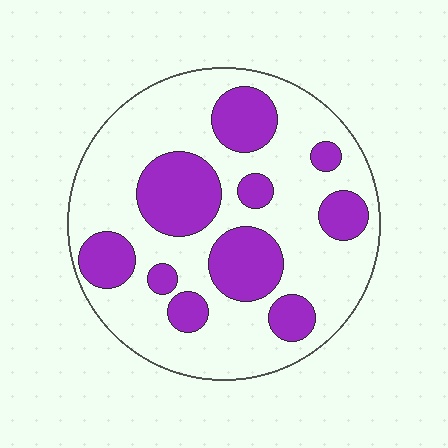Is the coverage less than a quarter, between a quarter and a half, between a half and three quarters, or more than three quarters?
Between a quarter and a half.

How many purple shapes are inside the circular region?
10.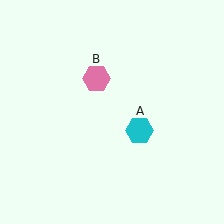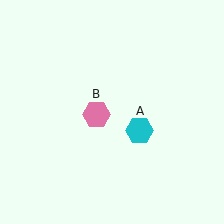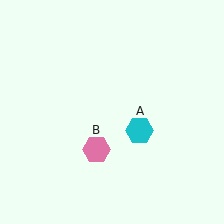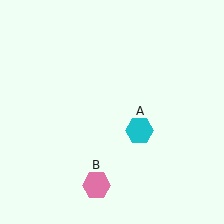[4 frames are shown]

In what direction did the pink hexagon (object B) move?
The pink hexagon (object B) moved down.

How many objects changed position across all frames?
1 object changed position: pink hexagon (object B).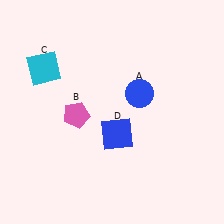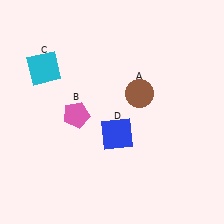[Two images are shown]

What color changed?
The circle (A) changed from blue in Image 1 to brown in Image 2.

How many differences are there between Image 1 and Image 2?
There is 1 difference between the two images.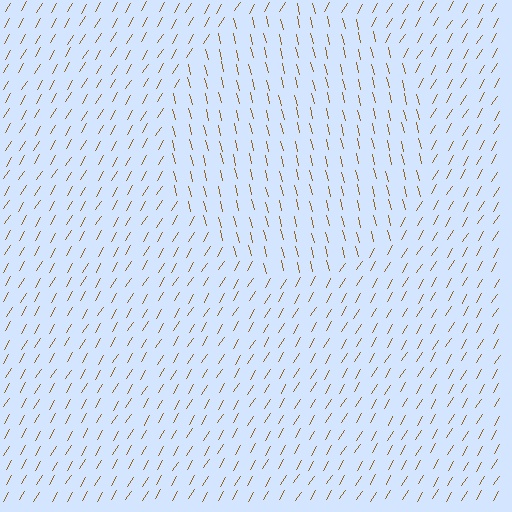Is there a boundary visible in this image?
Yes, there is a texture boundary formed by a change in line orientation.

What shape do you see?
I see a circle.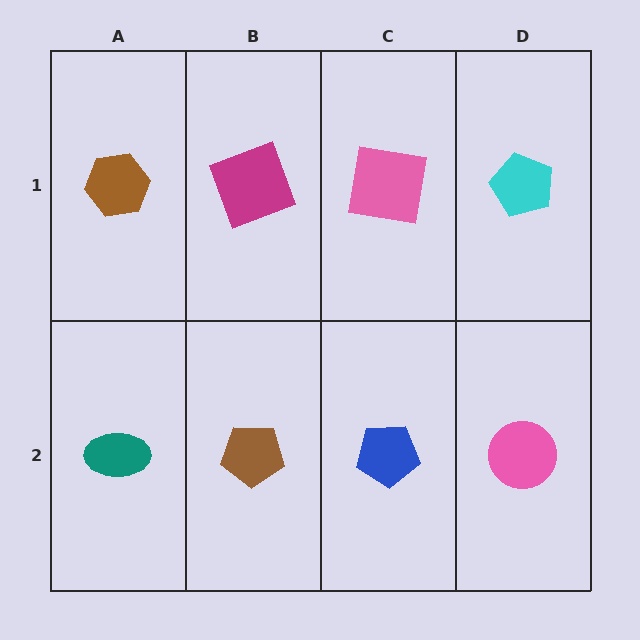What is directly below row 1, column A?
A teal ellipse.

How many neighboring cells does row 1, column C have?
3.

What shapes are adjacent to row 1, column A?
A teal ellipse (row 2, column A), a magenta square (row 1, column B).